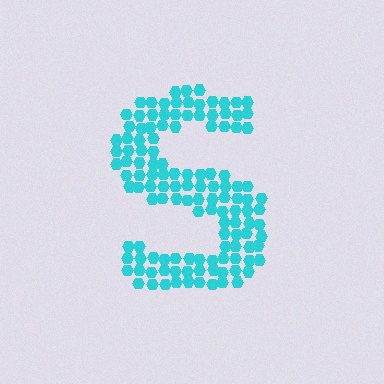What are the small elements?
The small elements are hexagons.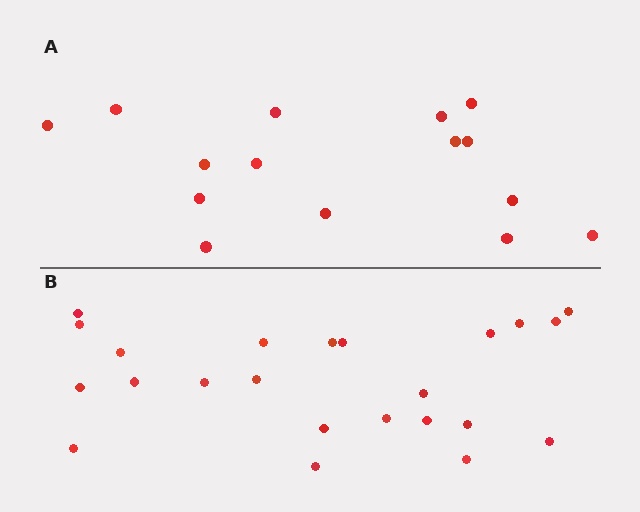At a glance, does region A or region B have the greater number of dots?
Region B (the bottom region) has more dots.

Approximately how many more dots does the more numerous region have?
Region B has roughly 8 or so more dots than region A.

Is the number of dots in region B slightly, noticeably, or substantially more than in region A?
Region B has substantially more. The ratio is roughly 1.5 to 1.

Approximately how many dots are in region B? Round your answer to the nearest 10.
About 20 dots. (The exact count is 23, which rounds to 20.)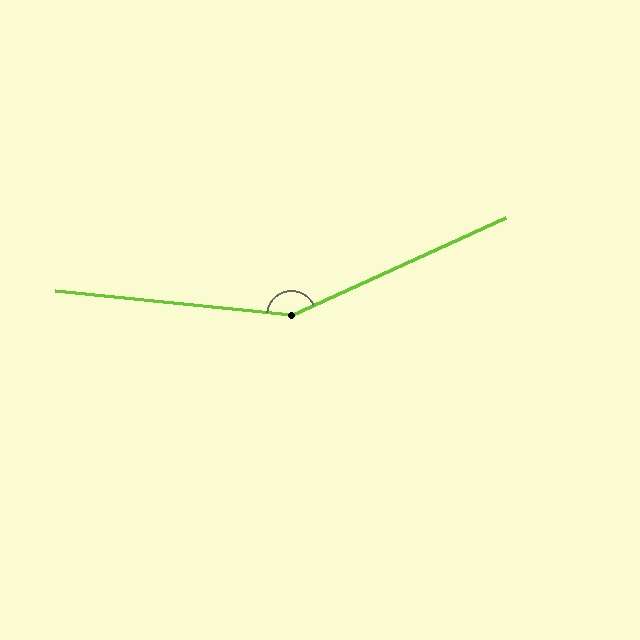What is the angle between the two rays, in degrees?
Approximately 150 degrees.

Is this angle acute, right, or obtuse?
It is obtuse.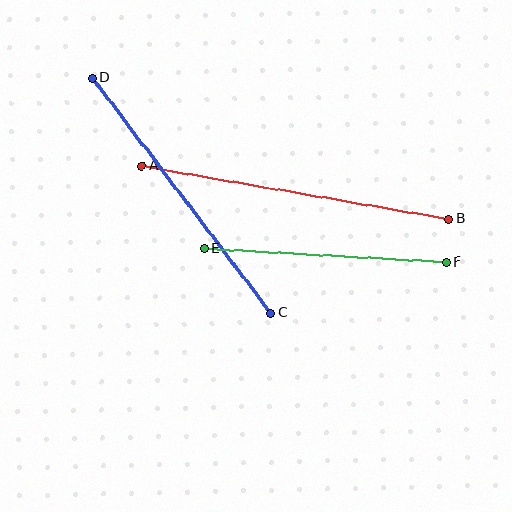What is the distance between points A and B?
The distance is approximately 312 pixels.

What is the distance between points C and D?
The distance is approximately 295 pixels.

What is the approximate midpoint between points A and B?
The midpoint is at approximately (295, 192) pixels.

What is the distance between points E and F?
The distance is approximately 243 pixels.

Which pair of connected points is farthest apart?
Points A and B are farthest apart.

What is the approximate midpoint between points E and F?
The midpoint is at approximately (325, 255) pixels.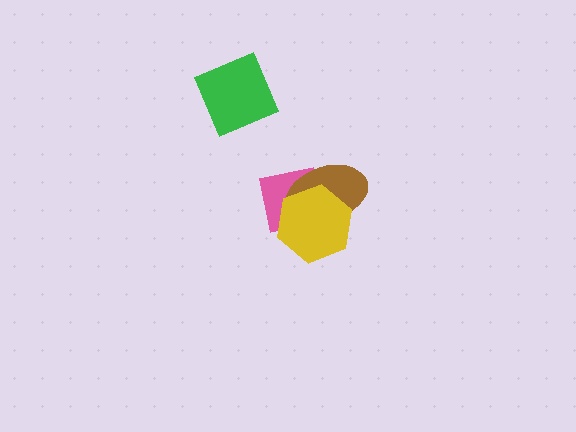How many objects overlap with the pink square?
2 objects overlap with the pink square.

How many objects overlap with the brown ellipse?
2 objects overlap with the brown ellipse.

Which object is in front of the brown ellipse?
The yellow hexagon is in front of the brown ellipse.